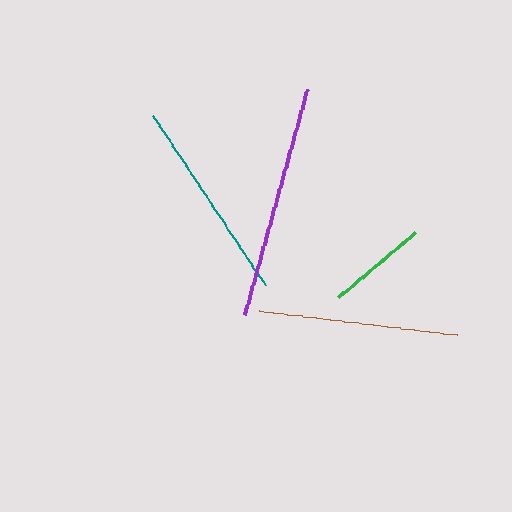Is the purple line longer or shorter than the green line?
The purple line is longer than the green line.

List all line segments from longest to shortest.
From longest to shortest: purple, teal, brown, green.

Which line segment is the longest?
The purple line is the longest at approximately 234 pixels.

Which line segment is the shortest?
The green line is the shortest at approximately 101 pixels.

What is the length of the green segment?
The green segment is approximately 101 pixels long.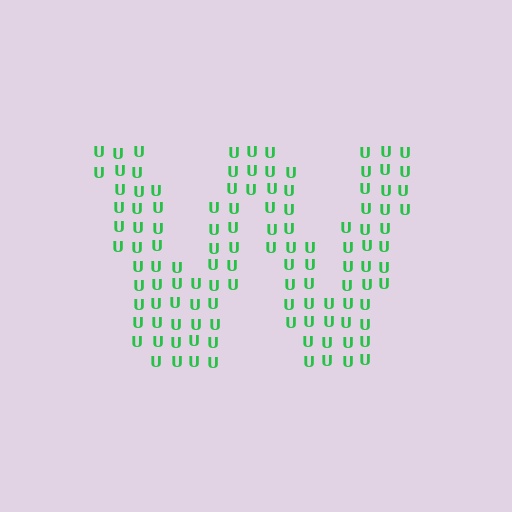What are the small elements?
The small elements are letter U's.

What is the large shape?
The large shape is the letter W.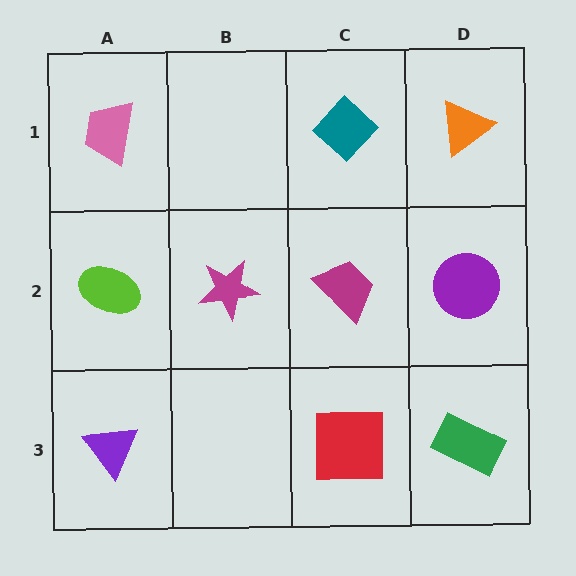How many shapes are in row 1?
3 shapes.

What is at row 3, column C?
A red square.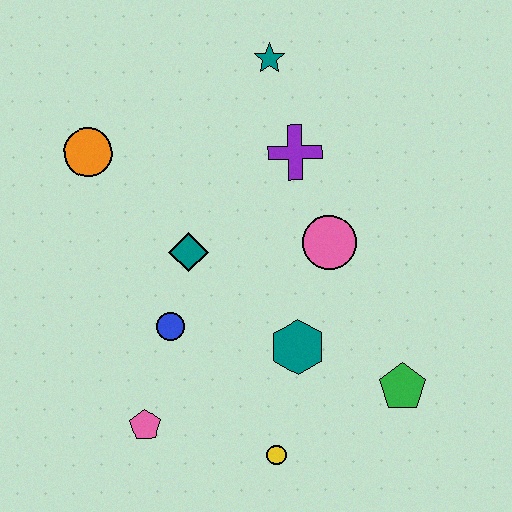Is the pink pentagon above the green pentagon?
No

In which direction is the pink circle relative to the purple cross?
The pink circle is below the purple cross.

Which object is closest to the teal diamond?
The blue circle is closest to the teal diamond.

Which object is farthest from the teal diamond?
The green pentagon is farthest from the teal diamond.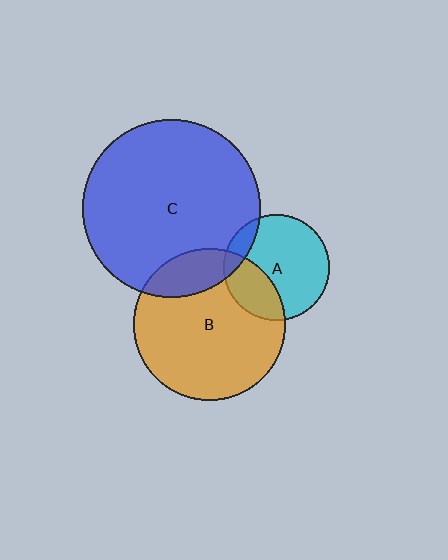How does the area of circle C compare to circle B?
Approximately 1.4 times.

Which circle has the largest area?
Circle C (blue).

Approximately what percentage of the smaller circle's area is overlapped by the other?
Approximately 30%.